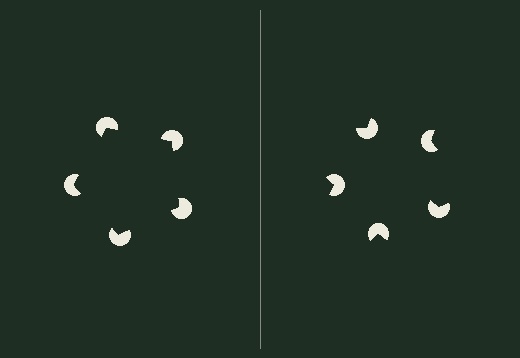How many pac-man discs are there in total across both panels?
10 — 5 on each side.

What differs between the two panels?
The pac-man discs are positioned identically on both sides; only the wedge orientations differ. On the left they align to a pentagon; on the right they are misaligned.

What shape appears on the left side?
An illusory pentagon.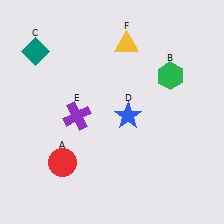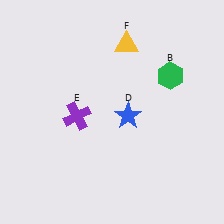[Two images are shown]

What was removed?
The red circle (A), the teal diamond (C) were removed in Image 2.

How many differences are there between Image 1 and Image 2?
There are 2 differences between the two images.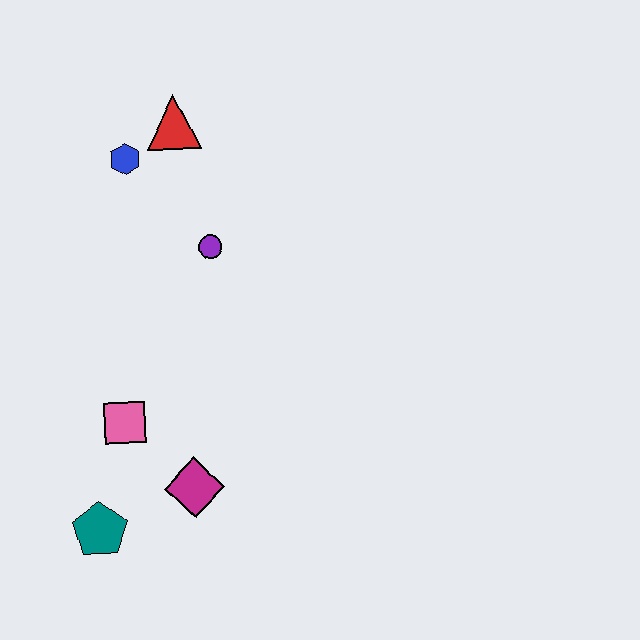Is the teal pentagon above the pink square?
No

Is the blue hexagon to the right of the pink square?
Yes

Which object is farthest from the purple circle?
The teal pentagon is farthest from the purple circle.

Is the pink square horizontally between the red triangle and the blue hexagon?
No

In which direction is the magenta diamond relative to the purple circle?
The magenta diamond is below the purple circle.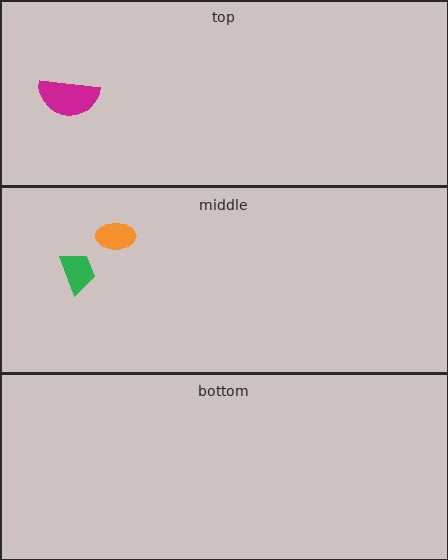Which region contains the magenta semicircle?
The top region.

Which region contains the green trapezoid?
The middle region.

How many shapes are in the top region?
1.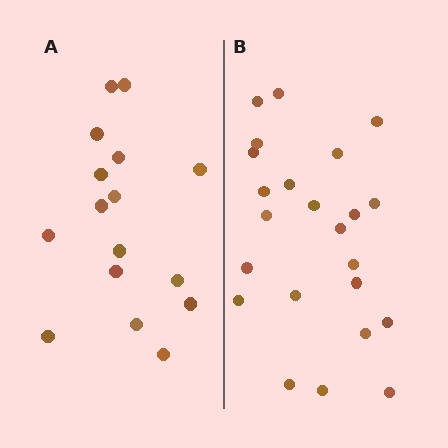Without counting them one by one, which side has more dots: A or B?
Region B (the right region) has more dots.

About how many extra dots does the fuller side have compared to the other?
Region B has roughly 8 or so more dots than region A.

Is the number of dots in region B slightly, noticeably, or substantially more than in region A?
Region B has noticeably more, but not dramatically so. The ratio is roughly 1.4 to 1.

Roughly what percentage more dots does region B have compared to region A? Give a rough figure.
About 45% more.